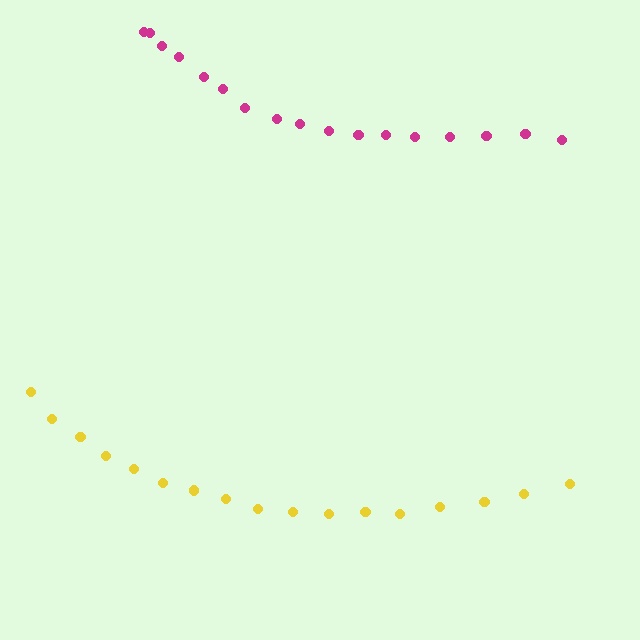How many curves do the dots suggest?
There are 2 distinct paths.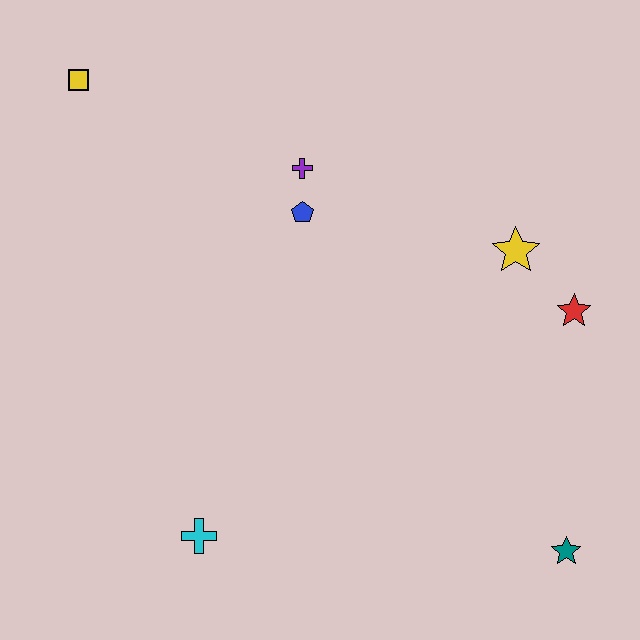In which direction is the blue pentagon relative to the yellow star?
The blue pentagon is to the left of the yellow star.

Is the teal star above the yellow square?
No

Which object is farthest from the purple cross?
The teal star is farthest from the purple cross.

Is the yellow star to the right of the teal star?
No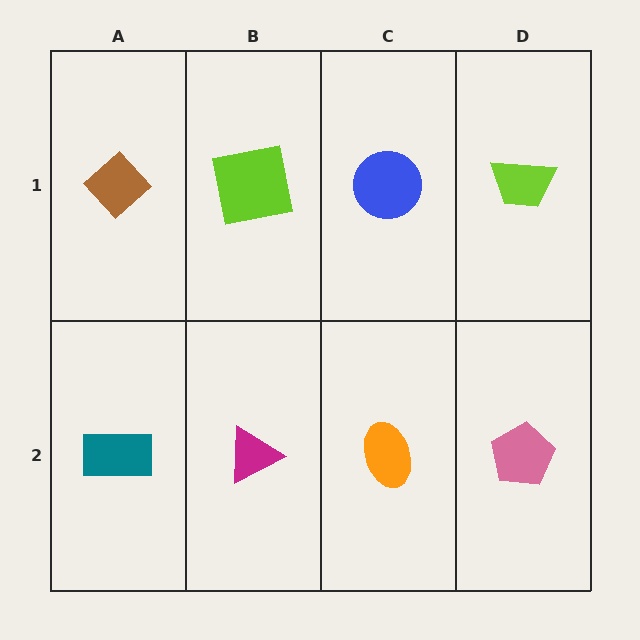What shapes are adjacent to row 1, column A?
A teal rectangle (row 2, column A), a lime square (row 1, column B).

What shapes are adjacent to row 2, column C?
A blue circle (row 1, column C), a magenta triangle (row 2, column B), a pink pentagon (row 2, column D).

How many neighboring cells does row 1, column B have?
3.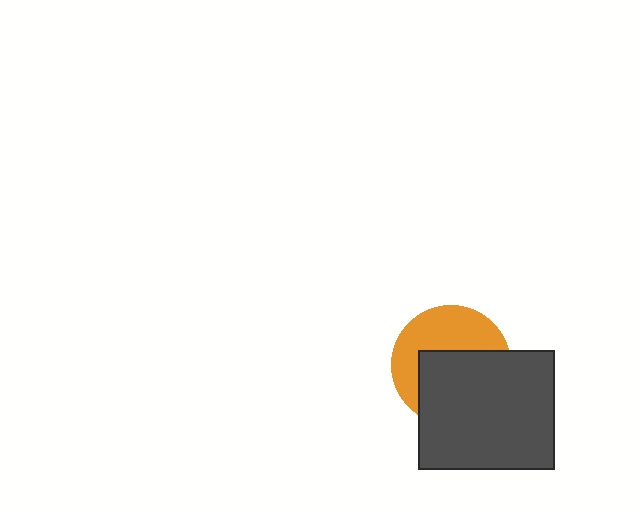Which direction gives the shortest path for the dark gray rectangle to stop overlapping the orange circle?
Moving down gives the shortest separation.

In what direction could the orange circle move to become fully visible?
The orange circle could move up. That would shift it out from behind the dark gray rectangle entirely.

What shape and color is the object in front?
The object in front is a dark gray rectangle.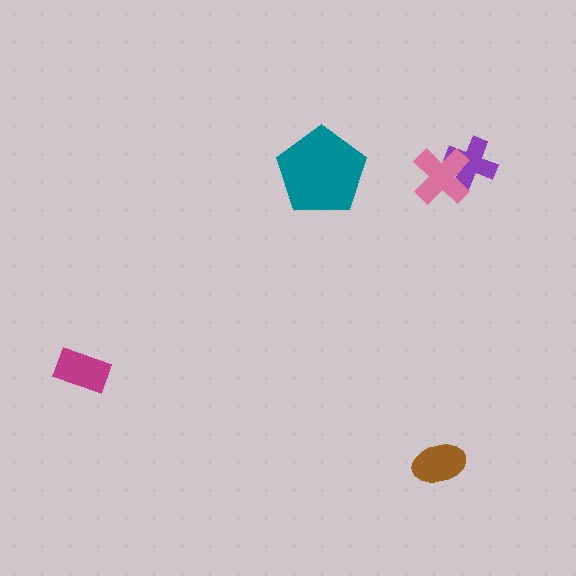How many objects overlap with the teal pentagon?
0 objects overlap with the teal pentagon.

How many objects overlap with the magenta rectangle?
0 objects overlap with the magenta rectangle.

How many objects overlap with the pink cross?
1 object overlaps with the pink cross.